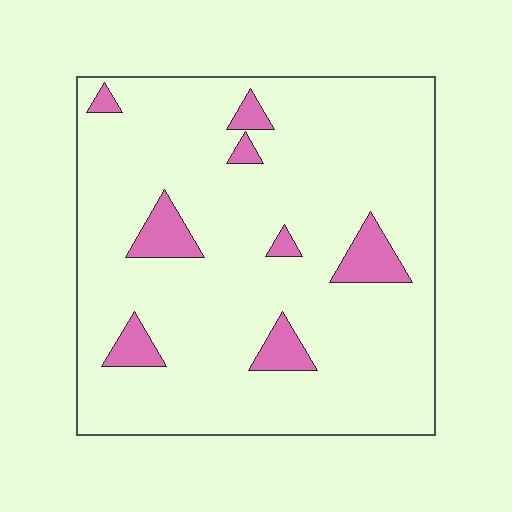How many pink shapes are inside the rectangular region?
8.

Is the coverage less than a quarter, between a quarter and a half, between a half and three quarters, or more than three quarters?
Less than a quarter.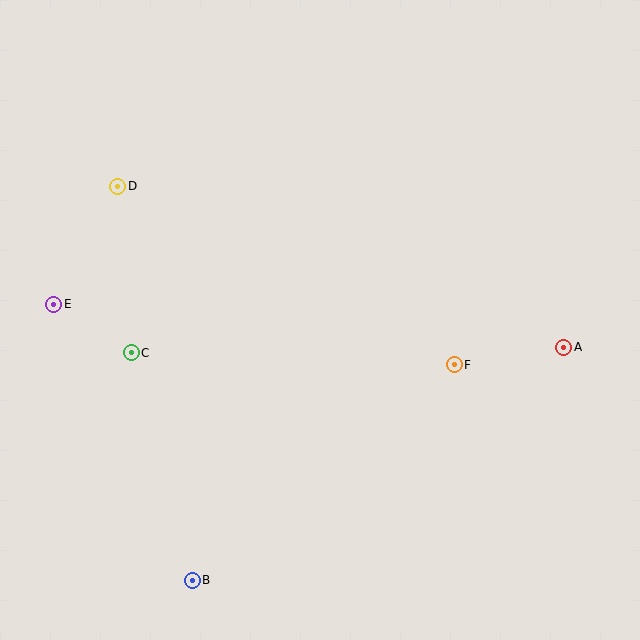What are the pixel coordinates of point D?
Point D is at (118, 186).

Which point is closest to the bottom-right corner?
Point A is closest to the bottom-right corner.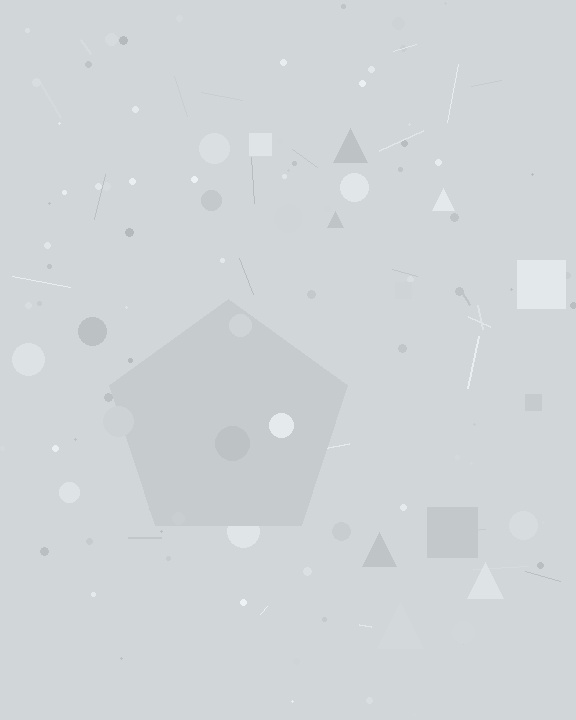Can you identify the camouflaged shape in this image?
The camouflaged shape is a pentagon.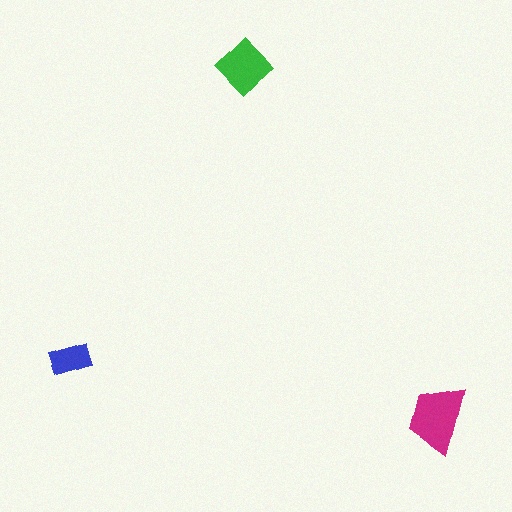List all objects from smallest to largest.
The blue rectangle, the green diamond, the magenta trapezoid.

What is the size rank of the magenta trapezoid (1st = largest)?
1st.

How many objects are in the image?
There are 3 objects in the image.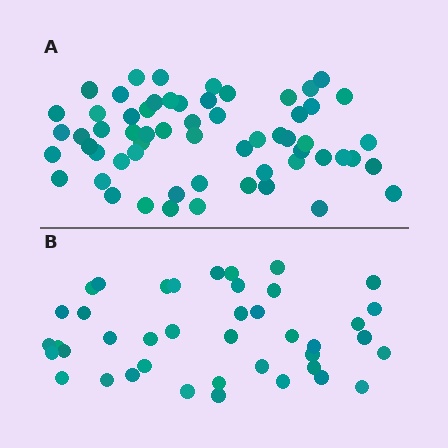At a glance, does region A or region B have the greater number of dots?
Region A (the top region) has more dots.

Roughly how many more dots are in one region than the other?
Region A has approximately 20 more dots than region B.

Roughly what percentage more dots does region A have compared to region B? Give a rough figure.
About 45% more.